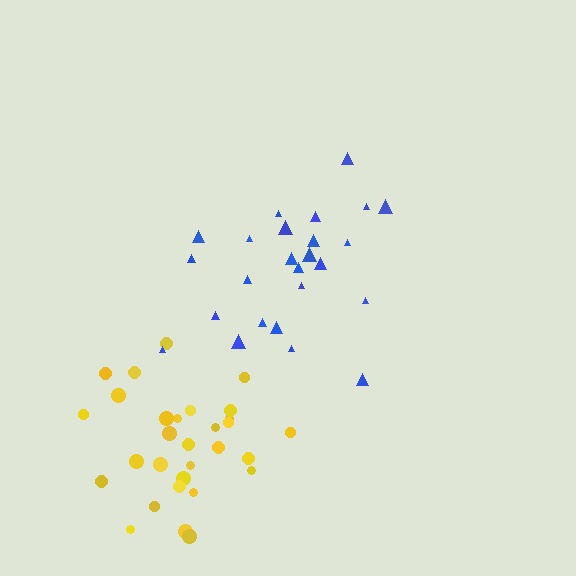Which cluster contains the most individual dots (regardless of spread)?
Yellow (30).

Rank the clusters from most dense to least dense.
blue, yellow.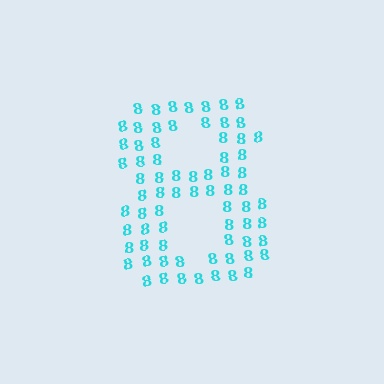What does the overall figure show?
The overall figure shows the digit 8.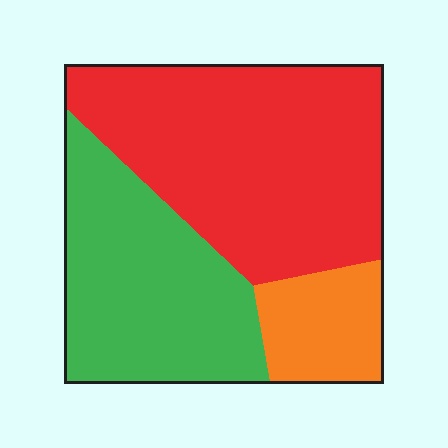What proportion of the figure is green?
Green covers around 35% of the figure.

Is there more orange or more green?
Green.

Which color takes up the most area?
Red, at roughly 50%.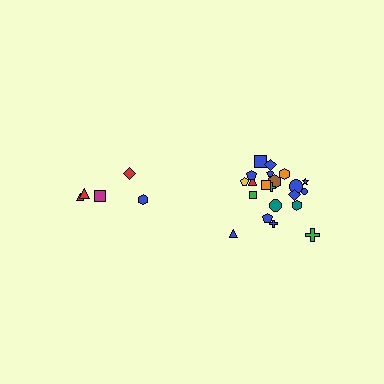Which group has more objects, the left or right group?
The right group.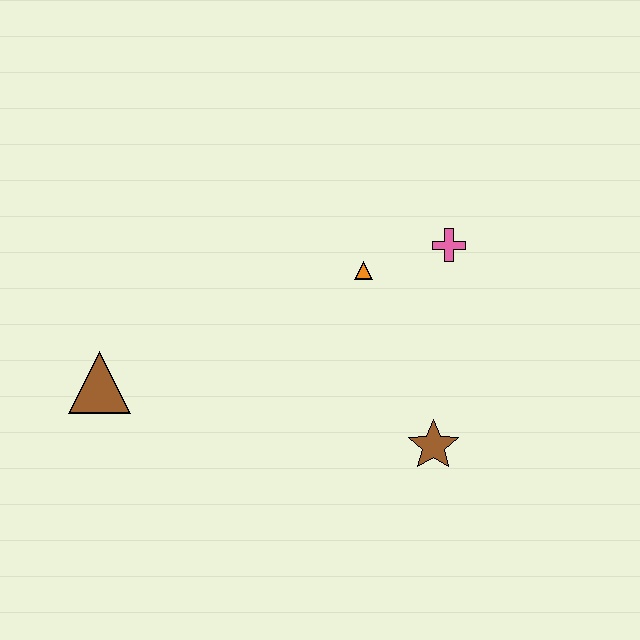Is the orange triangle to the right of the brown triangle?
Yes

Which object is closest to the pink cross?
The orange triangle is closest to the pink cross.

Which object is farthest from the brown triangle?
The pink cross is farthest from the brown triangle.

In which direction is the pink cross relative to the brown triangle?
The pink cross is to the right of the brown triangle.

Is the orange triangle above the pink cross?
No